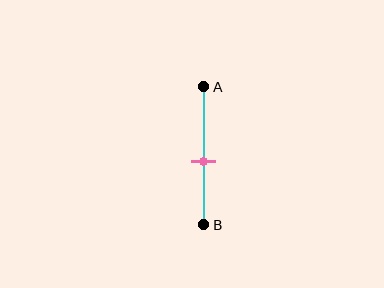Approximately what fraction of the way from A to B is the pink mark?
The pink mark is approximately 55% of the way from A to B.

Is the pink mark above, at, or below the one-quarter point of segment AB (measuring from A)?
The pink mark is below the one-quarter point of segment AB.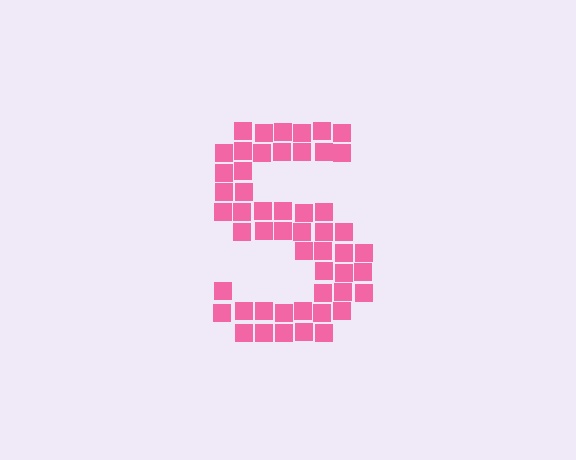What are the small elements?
The small elements are squares.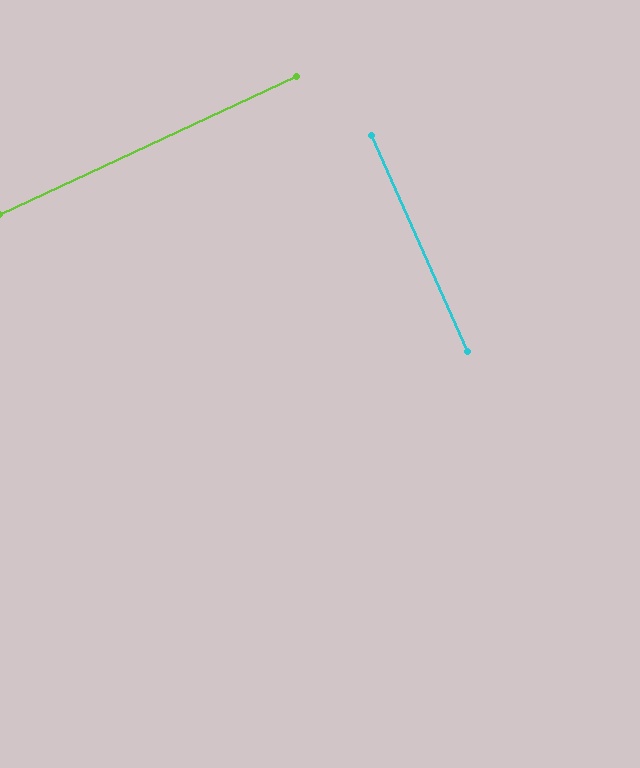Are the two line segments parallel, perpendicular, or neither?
Perpendicular — they meet at approximately 89°.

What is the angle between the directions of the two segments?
Approximately 89 degrees.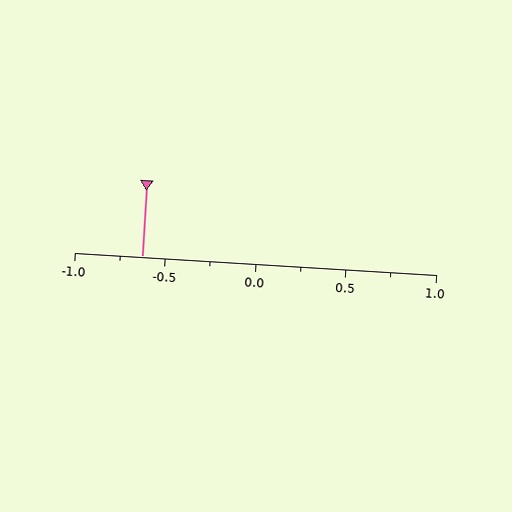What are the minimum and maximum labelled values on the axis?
The axis runs from -1.0 to 1.0.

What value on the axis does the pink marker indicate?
The marker indicates approximately -0.62.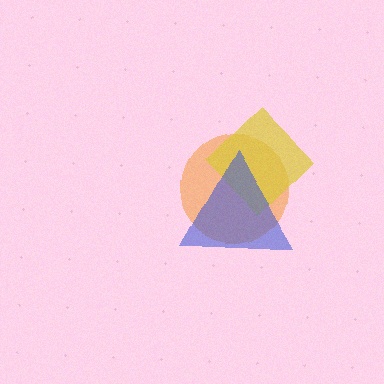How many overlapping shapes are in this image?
There are 3 overlapping shapes in the image.